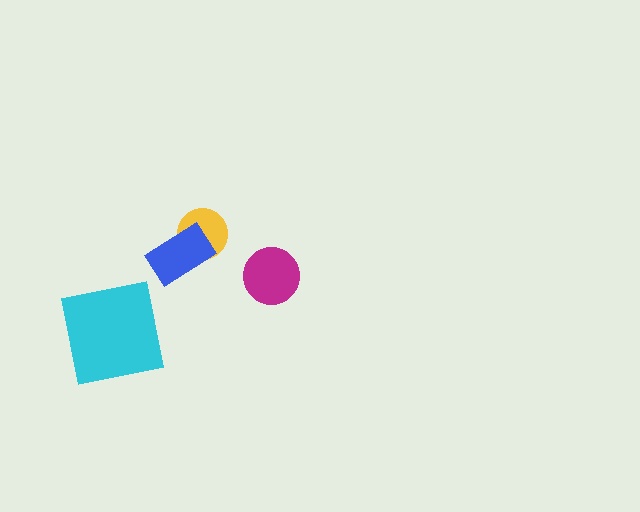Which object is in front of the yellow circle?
The blue rectangle is in front of the yellow circle.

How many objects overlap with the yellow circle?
1 object overlaps with the yellow circle.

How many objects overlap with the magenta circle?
0 objects overlap with the magenta circle.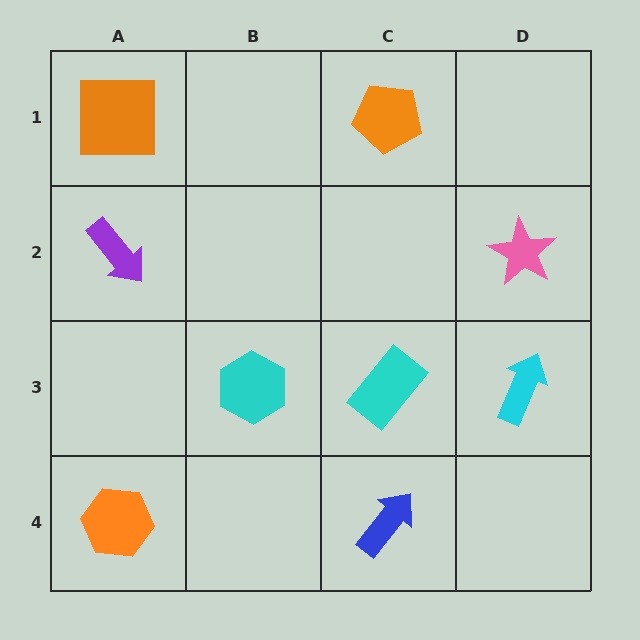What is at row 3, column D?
A cyan arrow.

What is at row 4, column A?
An orange hexagon.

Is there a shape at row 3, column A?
No, that cell is empty.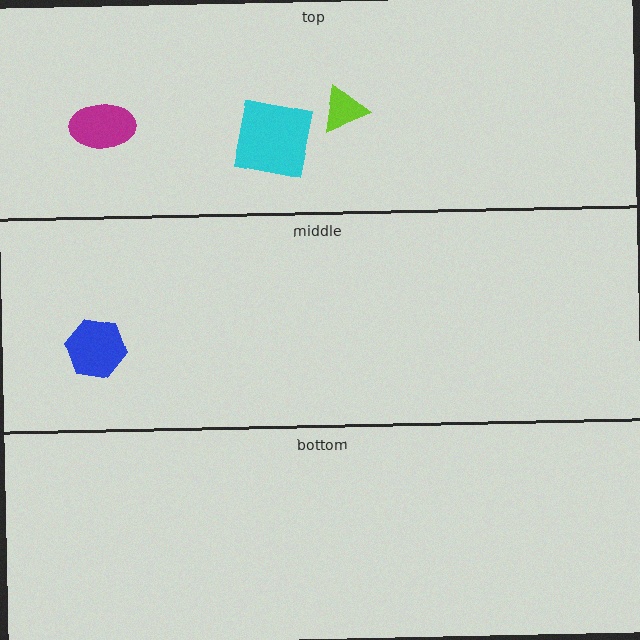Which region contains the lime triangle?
The top region.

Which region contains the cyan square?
The top region.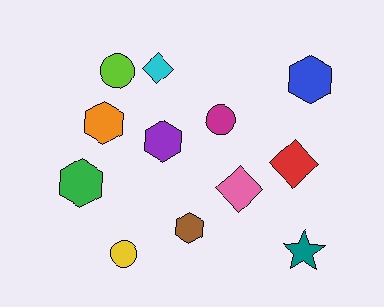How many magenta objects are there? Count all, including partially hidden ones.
There is 1 magenta object.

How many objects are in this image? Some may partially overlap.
There are 12 objects.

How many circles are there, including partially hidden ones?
There are 3 circles.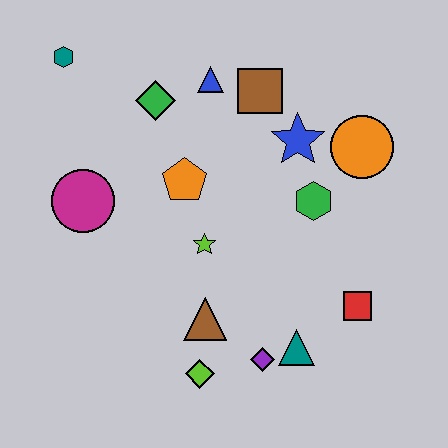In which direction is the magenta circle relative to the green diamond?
The magenta circle is below the green diamond.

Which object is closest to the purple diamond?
The teal triangle is closest to the purple diamond.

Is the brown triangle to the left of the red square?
Yes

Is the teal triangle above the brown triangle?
No